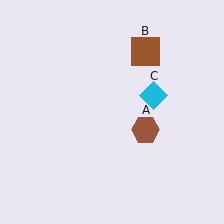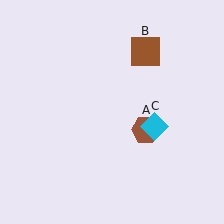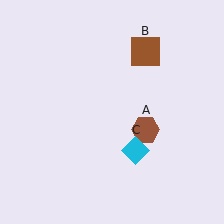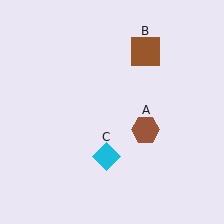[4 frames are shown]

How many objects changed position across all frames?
1 object changed position: cyan diamond (object C).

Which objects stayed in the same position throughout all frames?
Brown hexagon (object A) and brown square (object B) remained stationary.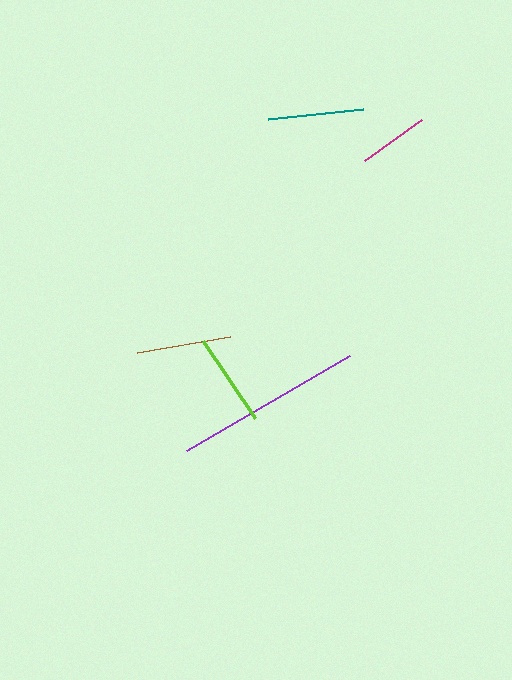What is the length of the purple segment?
The purple segment is approximately 188 pixels long.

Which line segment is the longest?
The purple line is the longest at approximately 188 pixels.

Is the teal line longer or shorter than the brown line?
The teal line is longer than the brown line.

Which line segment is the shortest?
The magenta line is the shortest at approximately 70 pixels.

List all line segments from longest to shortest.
From longest to shortest: purple, teal, brown, lime, magenta.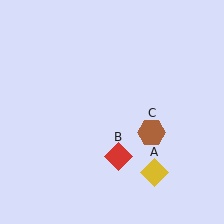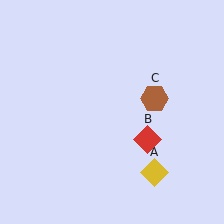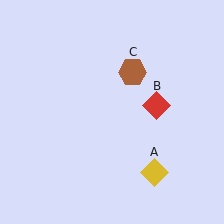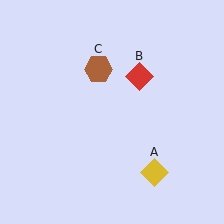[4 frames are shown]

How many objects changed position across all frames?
2 objects changed position: red diamond (object B), brown hexagon (object C).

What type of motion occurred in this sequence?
The red diamond (object B), brown hexagon (object C) rotated counterclockwise around the center of the scene.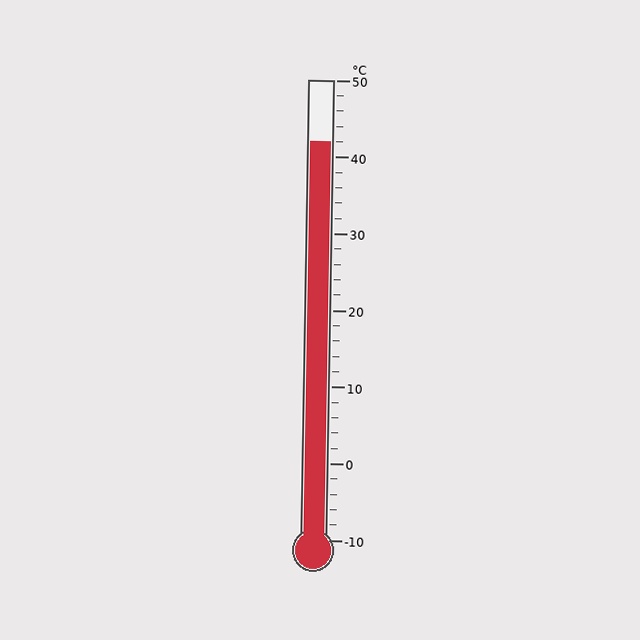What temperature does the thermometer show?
The thermometer shows approximately 42°C.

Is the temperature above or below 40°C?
The temperature is above 40°C.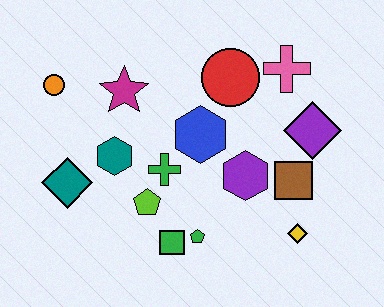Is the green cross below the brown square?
No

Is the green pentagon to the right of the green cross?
Yes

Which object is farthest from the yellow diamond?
The orange circle is farthest from the yellow diamond.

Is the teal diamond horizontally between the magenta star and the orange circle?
Yes